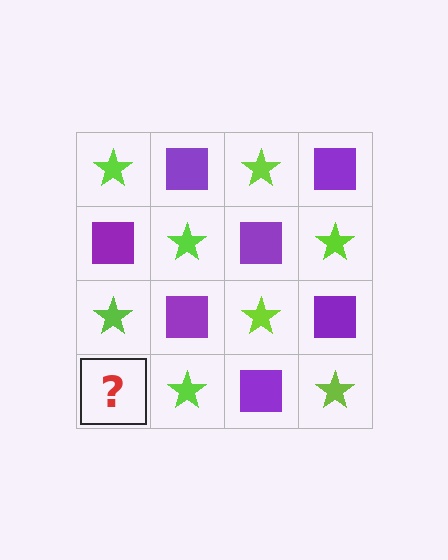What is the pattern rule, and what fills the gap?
The rule is that it alternates lime star and purple square in a checkerboard pattern. The gap should be filled with a purple square.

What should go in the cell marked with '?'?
The missing cell should contain a purple square.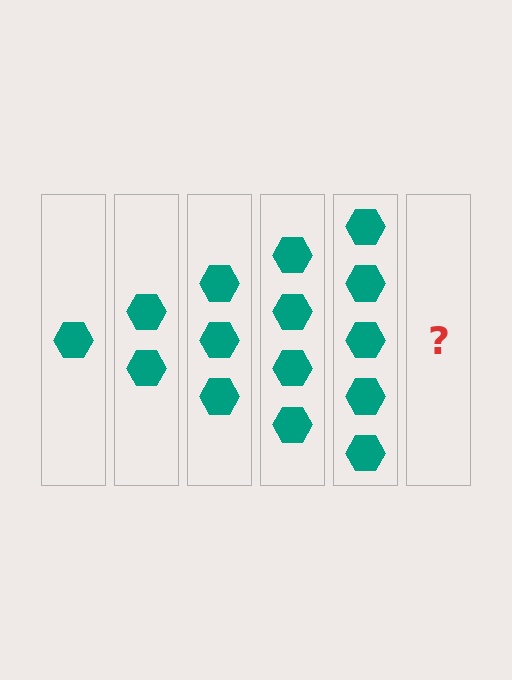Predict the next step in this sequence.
The next step is 6 hexagons.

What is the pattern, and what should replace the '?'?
The pattern is that each step adds one more hexagon. The '?' should be 6 hexagons.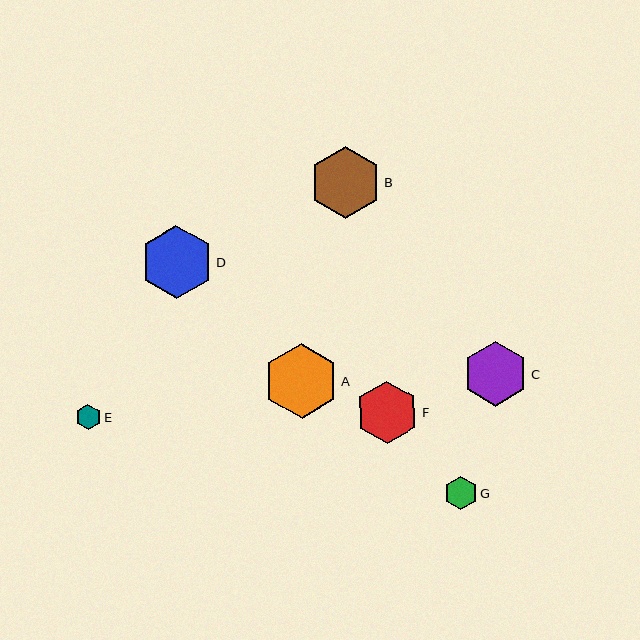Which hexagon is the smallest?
Hexagon E is the smallest with a size of approximately 25 pixels.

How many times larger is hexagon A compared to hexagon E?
Hexagon A is approximately 2.9 times the size of hexagon E.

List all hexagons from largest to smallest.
From largest to smallest: A, D, B, C, F, G, E.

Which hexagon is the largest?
Hexagon A is the largest with a size of approximately 74 pixels.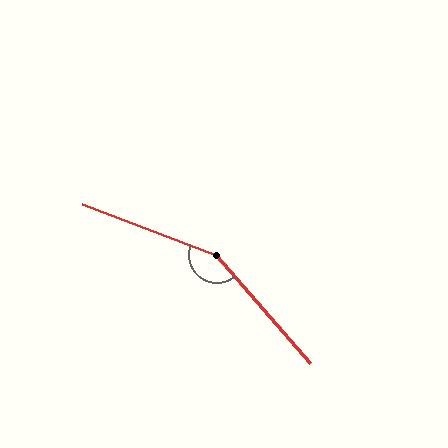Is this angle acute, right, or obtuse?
It is obtuse.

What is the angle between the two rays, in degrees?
Approximately 152 degrees.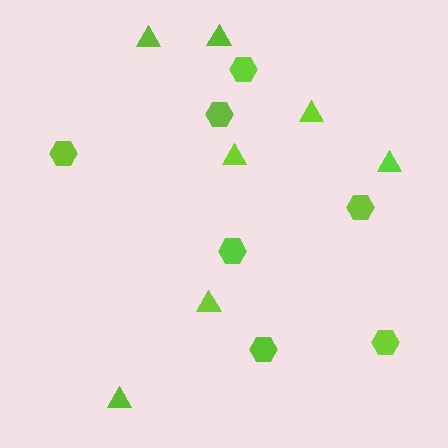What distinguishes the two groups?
There are 2 groups: one group of triangles (7) and one group of hexagons (7).